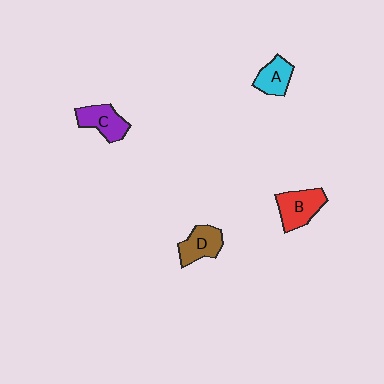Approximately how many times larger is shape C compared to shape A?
Approximately 1.2 times.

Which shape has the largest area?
Shape B (red).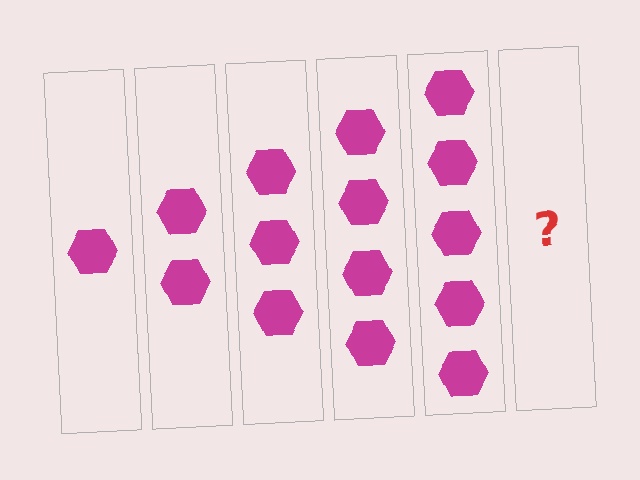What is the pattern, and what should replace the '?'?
The pattern is that each step adds one more hexagon. The '?' should be 6 hexagons.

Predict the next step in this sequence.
The next step is 6 hexagons.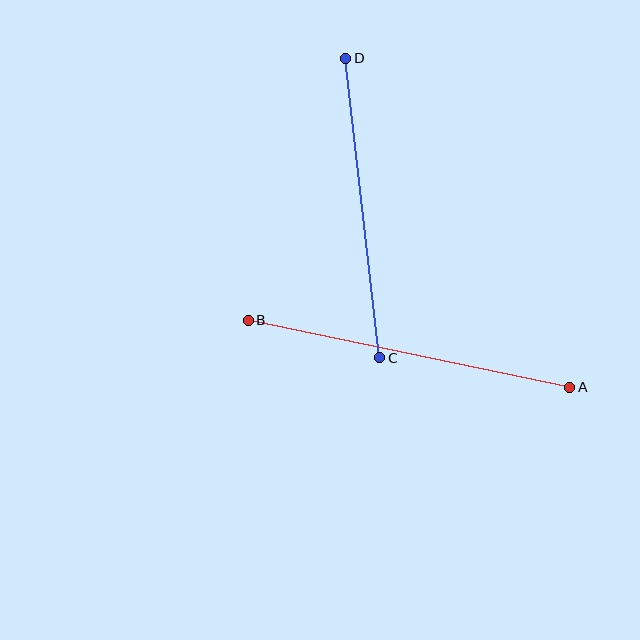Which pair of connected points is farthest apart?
Points A and B are farthest apart.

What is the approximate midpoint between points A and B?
The midpoint is at approximately (409, 354) pixels.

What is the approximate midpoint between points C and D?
The midpoint is at approximately (363, 208) pixels.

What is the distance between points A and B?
The distance is approximately 328 pixels.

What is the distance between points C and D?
The distance is approximately 302 pixels.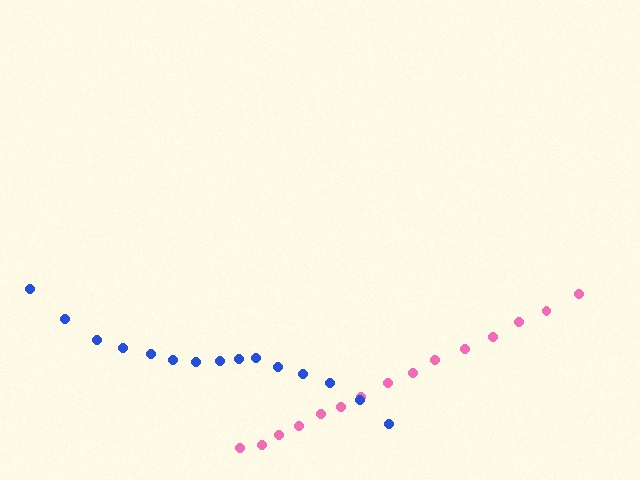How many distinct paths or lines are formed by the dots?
There are 2 distinct paths.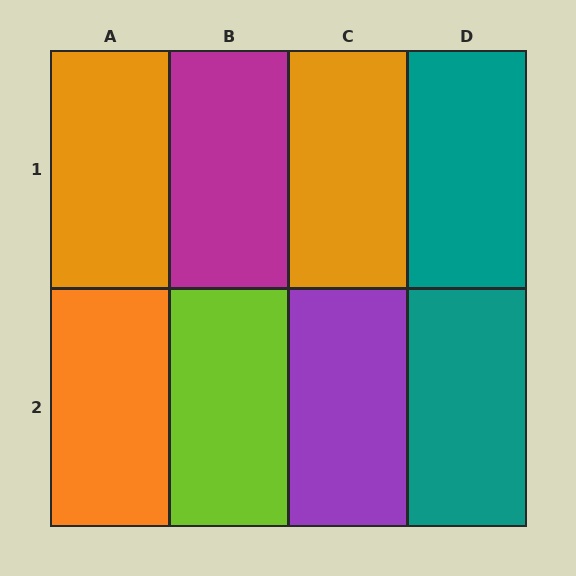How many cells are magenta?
1 cell is magenta.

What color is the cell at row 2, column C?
Purple.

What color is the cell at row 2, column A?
Orange.